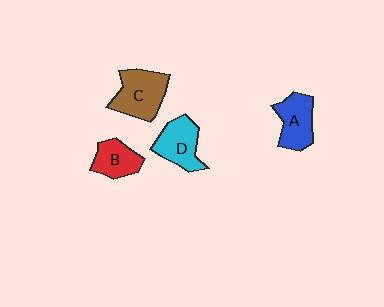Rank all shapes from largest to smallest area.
From largest to smallest: C (brown), D (cyan), A (blue), B (red).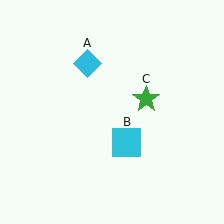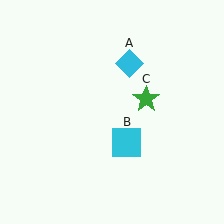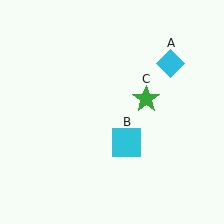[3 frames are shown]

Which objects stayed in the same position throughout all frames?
Cyan square (object B) and green star (object C) remained stationary.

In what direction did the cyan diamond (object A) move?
The cyan diamond (object A) moved right.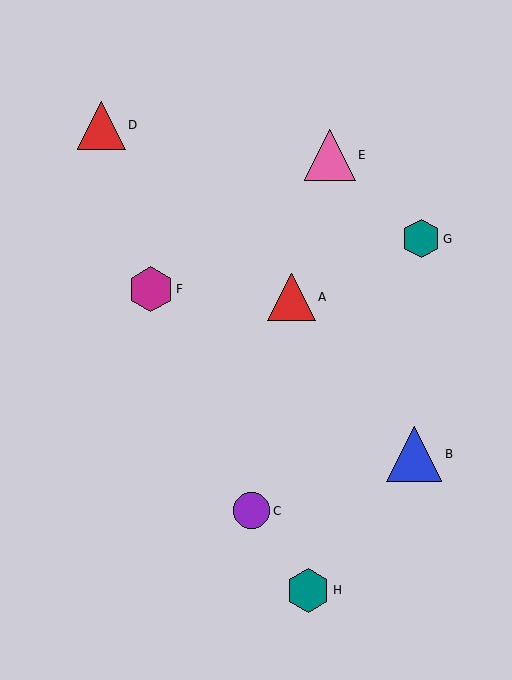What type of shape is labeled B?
Shape B is a blue triangle.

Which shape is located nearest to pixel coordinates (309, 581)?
The teal hexagon (labeled H) at (308, 590) is nearest to that location.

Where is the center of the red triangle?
The center of the red triangle is at (291, 297).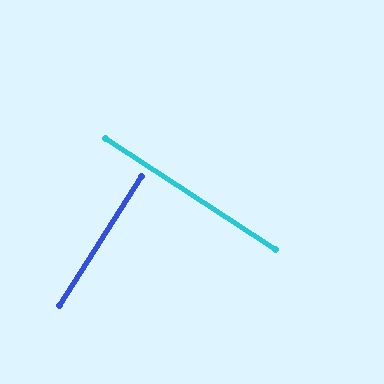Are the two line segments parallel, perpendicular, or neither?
Perpendicular — they meet at approximately 89°.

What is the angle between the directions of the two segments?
Approximately 89 degrees.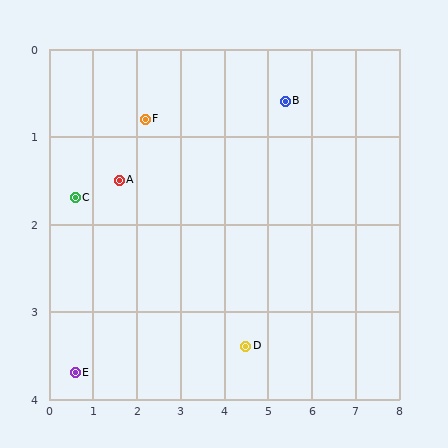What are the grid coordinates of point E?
Point E is at approximately (0.6, 3.7).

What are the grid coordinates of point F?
Point F is at approximately (2.2, 0.8).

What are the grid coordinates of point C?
Point C is at approximately (0.6, 1.7).